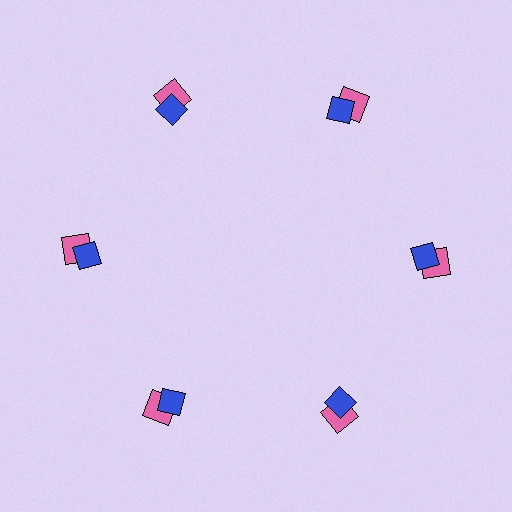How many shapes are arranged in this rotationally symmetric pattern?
There are 12 shapes, arranged in 6 groups of 2.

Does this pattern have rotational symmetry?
Yes, this pattern has 6-fold rotational symmetry. It looks the same after rotating 60 degrees around the center.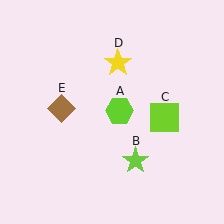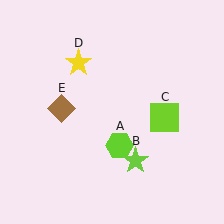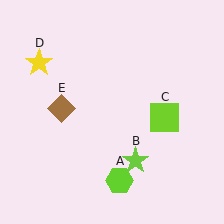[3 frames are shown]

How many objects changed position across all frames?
2 objects changed position: lime hexagon (object A), yellow star (object D).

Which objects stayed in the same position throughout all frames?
Lime star (object B) and lime square (object C) and brown diamond (object E) remained stationary.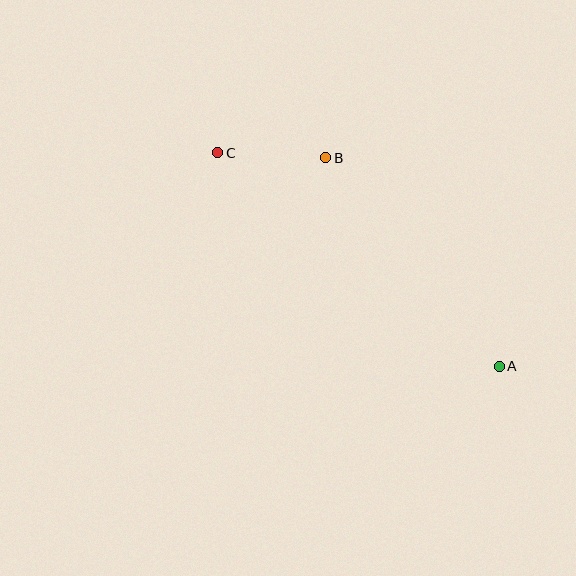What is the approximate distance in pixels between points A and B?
The distance between A and B is approximately 271 pixels.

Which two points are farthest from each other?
Points A and C are farthest from each other.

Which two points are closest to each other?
Points B and C are closest to each other.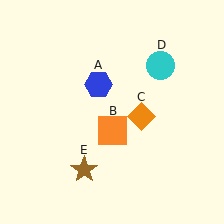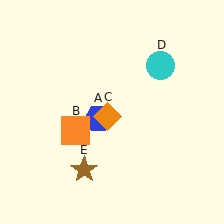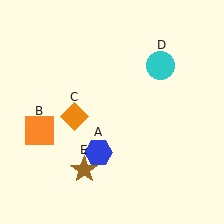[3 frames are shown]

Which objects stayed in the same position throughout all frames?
Cyan circle (object D) and brown star (object E) remained stationary.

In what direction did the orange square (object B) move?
The orange square (object B) moved left.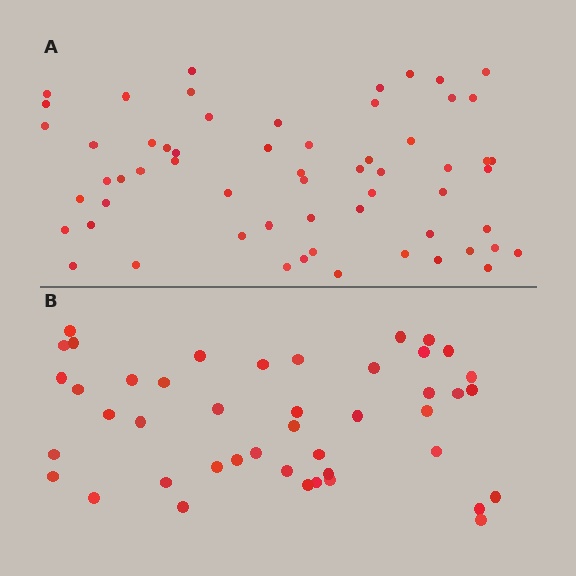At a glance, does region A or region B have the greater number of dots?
Region A (the top region) has more dots.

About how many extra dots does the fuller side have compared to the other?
Region A has approximately 15 more dots than region B.